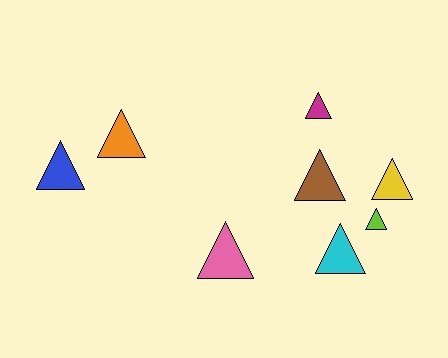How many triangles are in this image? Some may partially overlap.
There are 8 triangles.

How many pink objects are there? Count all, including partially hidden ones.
There is 1 pink object.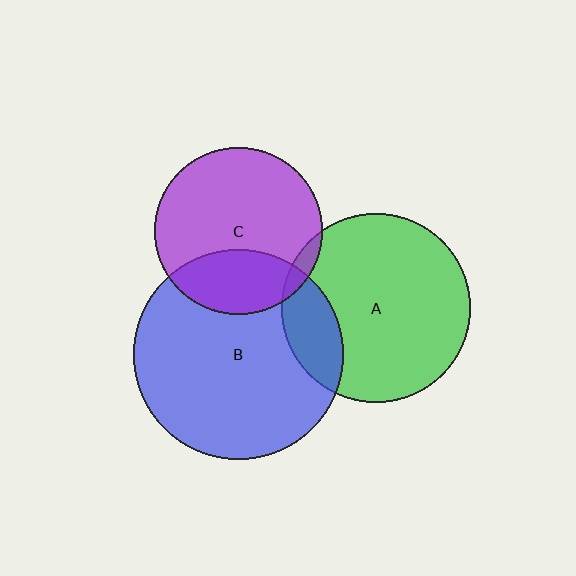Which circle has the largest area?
Circle B (blue).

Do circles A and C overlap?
Yes.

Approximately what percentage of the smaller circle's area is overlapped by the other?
Approximately 5%.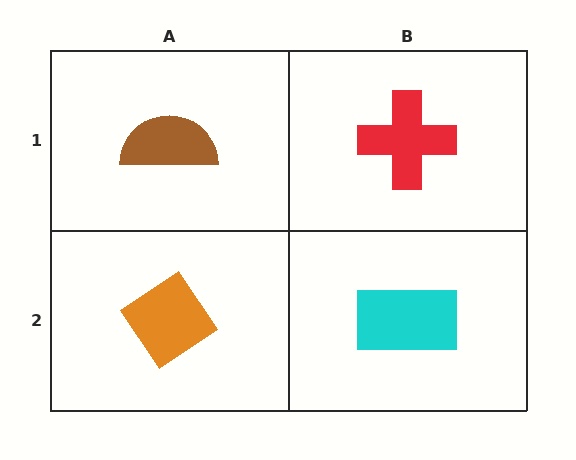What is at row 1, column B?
A red cross.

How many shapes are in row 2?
2 shapes.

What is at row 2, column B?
A cyan rectangle.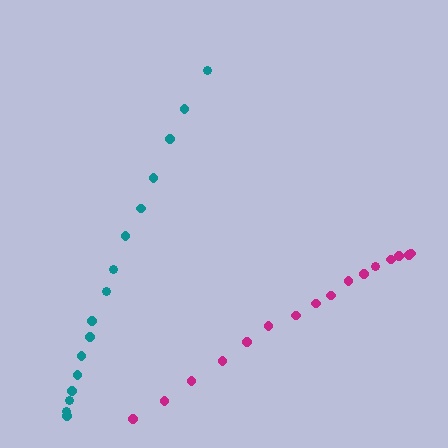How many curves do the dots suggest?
There are 2 distinct paths.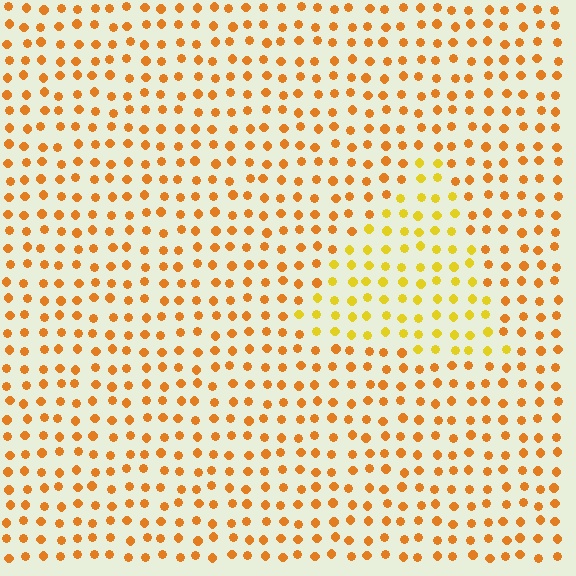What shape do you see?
I see a triangle.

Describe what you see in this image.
The image is filled with small orange elements in a uniform arrangement. A triangle-shaped region is visible where the elements are tinted to a slightly different hue, forming a subtle color boundary.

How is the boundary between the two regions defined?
The boundary is defined purely by a slight shift in hue (about 26 degrees). Spacing, size, and orientation are identical on both sides.